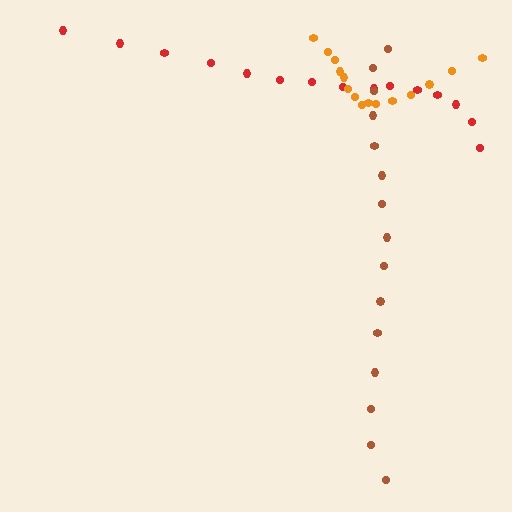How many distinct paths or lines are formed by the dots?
There are 3 distinct paths.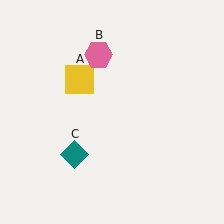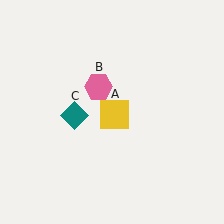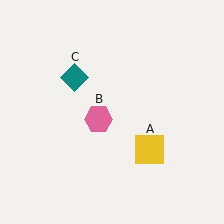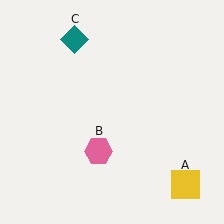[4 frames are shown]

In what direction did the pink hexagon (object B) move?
The pink hexagon (object B) moved down.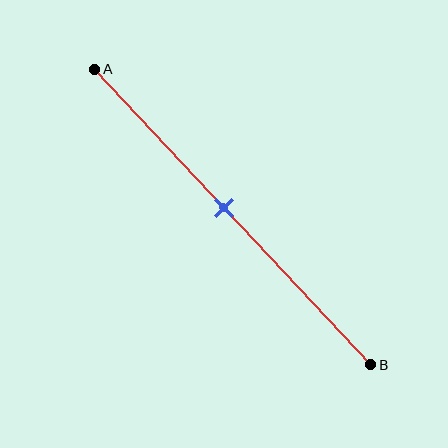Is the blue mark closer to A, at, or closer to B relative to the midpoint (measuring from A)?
The blue mark is closer to point A than the midpoint of segment AB.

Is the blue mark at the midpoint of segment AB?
No, the mark is at about 45% from A, not at the 50% midpoint.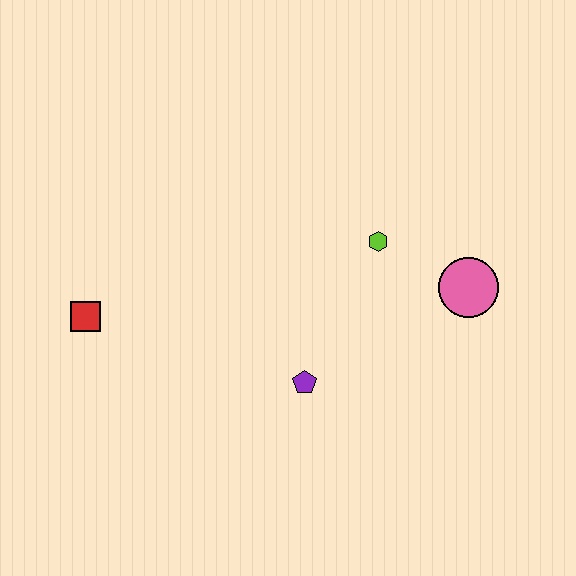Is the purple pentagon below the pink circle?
Yes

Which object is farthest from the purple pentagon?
The red square is farthest from the purple pentagon.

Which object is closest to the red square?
The purple pentagon is closest to the red square.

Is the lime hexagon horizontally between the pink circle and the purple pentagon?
Yes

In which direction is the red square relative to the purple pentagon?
The red square is to the left of the purple pentagon.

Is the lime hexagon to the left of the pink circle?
Yes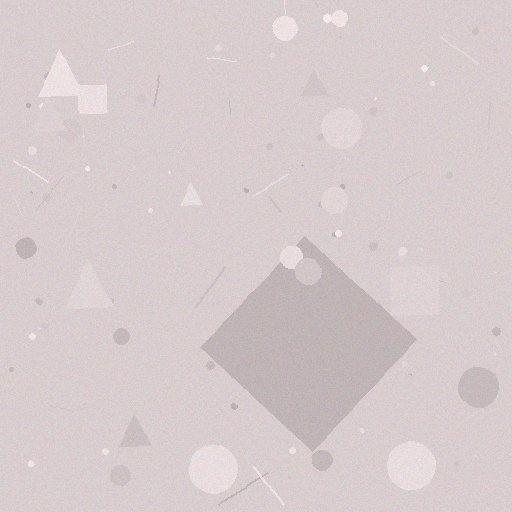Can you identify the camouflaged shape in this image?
The camouflaged shape is a diamond.